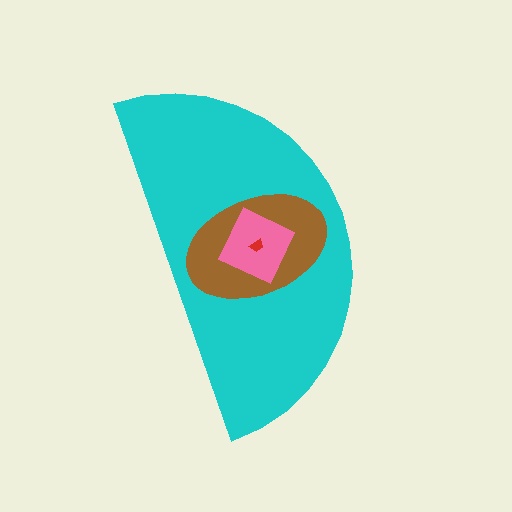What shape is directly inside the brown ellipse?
The pink square.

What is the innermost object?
The red trapezoid.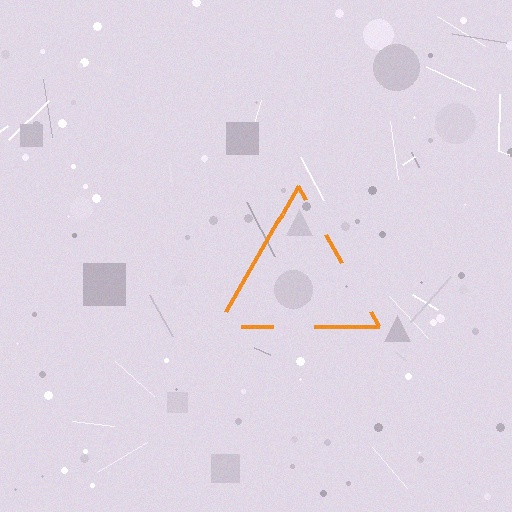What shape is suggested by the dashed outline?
The dashed outline suggests a triangle.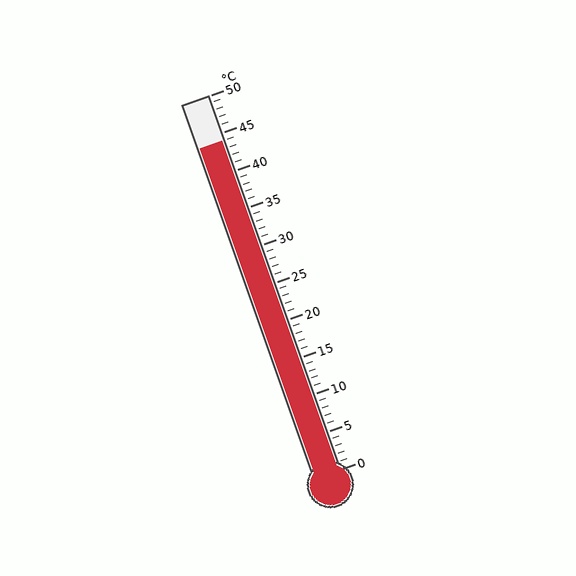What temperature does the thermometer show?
The thermometer shows approximately 44°C.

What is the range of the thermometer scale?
The thermometer scale ranges from 0°C to 50°C.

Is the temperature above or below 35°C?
The temperature is above 35°C.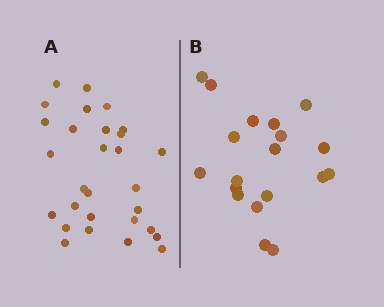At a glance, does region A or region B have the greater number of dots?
Region A (the left region) has more dots.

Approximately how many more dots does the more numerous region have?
Region A has roughly 10 or so more dots than region B.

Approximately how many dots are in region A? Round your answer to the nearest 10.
About 30 dots. (The exact count is 29, which rounds to 30.)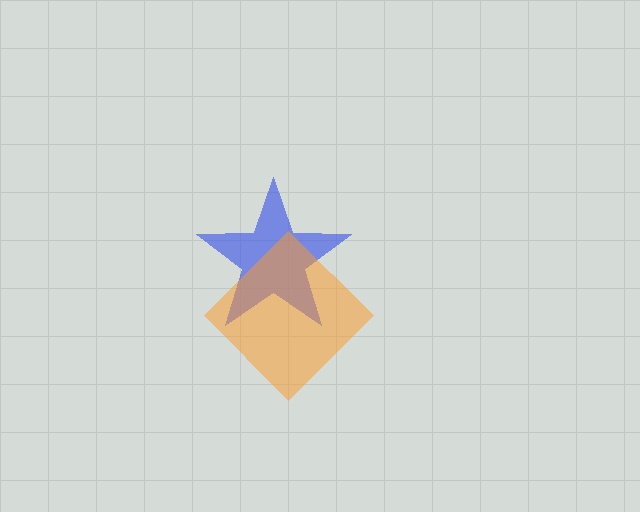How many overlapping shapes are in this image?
There are 2 overlapping shapes in the image.